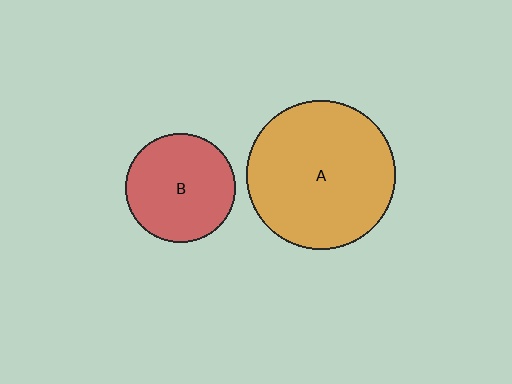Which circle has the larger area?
Circle A (orange).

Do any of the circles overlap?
No, none of the circles overlap.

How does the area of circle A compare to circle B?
Approximately 1.8 times.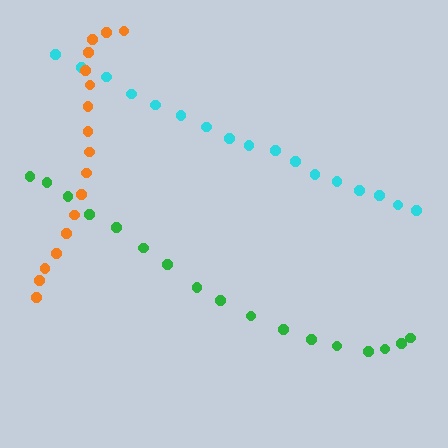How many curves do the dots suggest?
There are 3 distinct paths.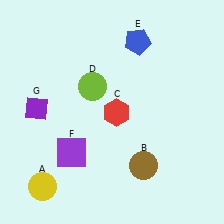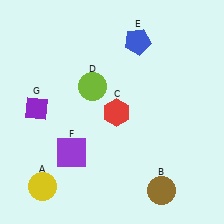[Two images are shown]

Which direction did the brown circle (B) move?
The brown circle (B) moved down.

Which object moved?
The brown circle (B) moved down.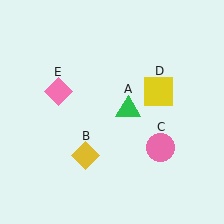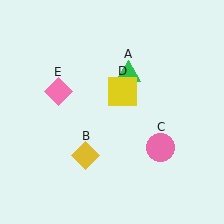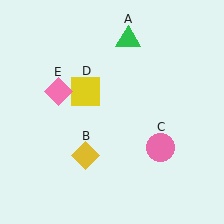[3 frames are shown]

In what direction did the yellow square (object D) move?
The yellow square (object D) moved left.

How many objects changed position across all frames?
2 objects changed position: green triangle (object A), yellow square (object D).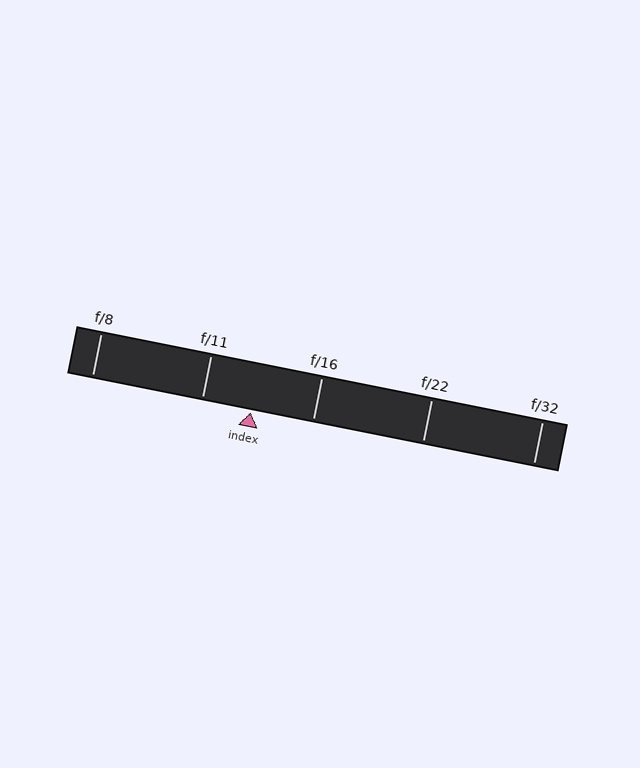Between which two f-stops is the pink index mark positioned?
The index mark is between f/11 and f/16.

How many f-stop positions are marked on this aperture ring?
There are 5 f-stop positions marked.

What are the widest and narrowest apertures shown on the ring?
The widest aperture shown is f/8 and the narrowest is f/32.